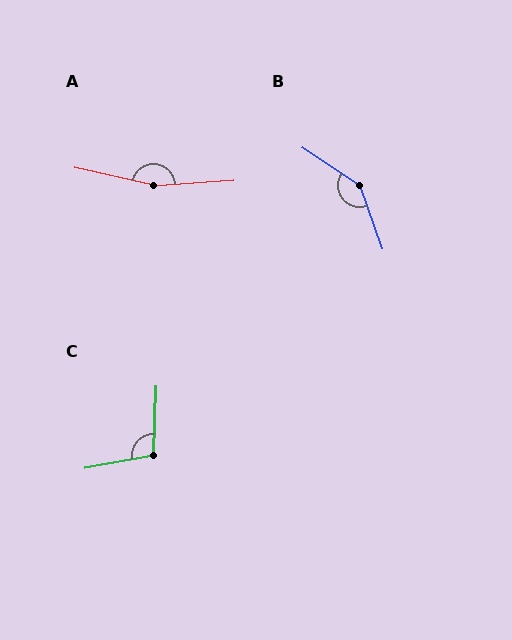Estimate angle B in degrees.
Approximately 143 degrees.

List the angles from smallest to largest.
C (103°), B (143°), A (164°).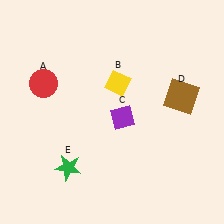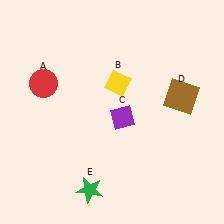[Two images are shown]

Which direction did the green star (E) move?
The green star (E) moved down.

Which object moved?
The green star (E) moved down.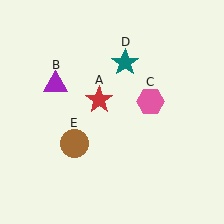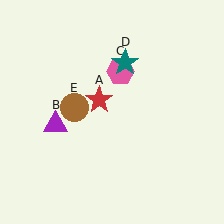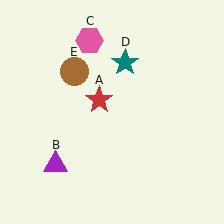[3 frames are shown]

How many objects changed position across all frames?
3 objects changed position: purple triangle (object B), pink hexagon (object C), brown circle (object E).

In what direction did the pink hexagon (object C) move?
The pink hexagon (object C) moved up and to the left.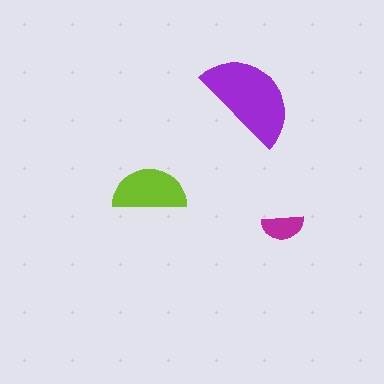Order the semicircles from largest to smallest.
the purple one, the lime one, the magenta one.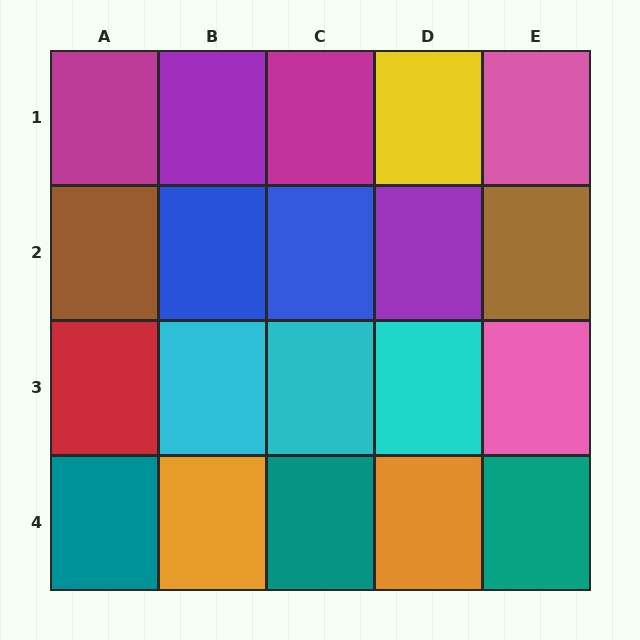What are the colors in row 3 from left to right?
Red, cyan, cyan, cyan, pink.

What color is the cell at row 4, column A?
Teal.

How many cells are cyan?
3 cells are cyan.